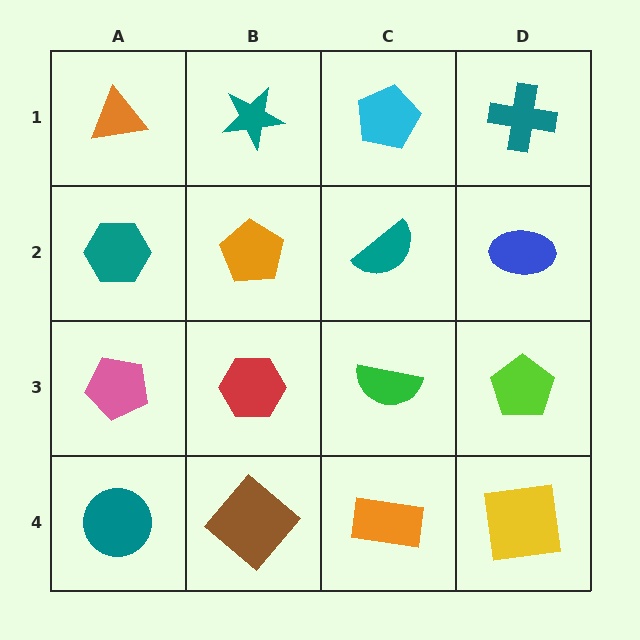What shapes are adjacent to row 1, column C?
A teal semicircle (row 2, column C), a teal star (row 1, column B), a teal cross (row 1, column D).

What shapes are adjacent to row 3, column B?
An orange pentagon (row 2, column B), a brown diamond (row 4, column B), a pink pentagon (row 3, column A), a green semicircle (row 3, column C).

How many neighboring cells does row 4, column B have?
3.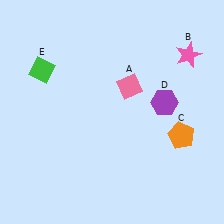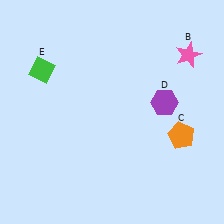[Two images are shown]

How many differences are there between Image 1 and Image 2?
There is 1 difference between the two images.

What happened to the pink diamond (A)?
The pink diamond (A) was removed in Image 2. It was in the top-right area of Image 1.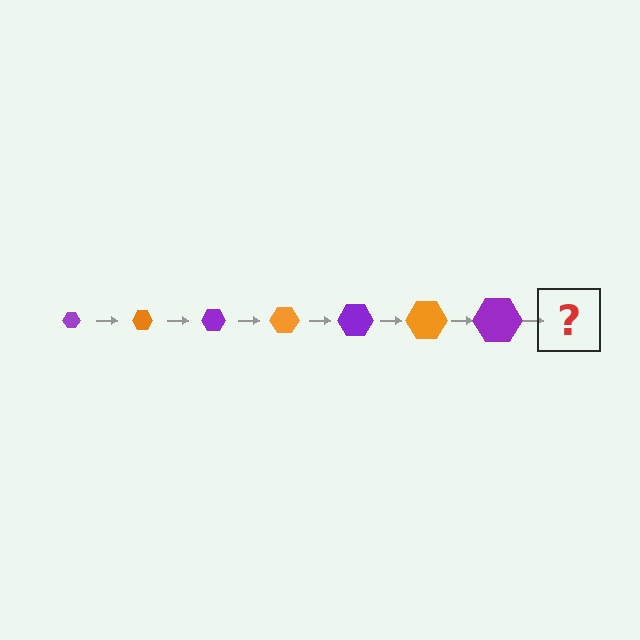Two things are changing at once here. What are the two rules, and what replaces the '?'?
The two rules are that the hexagon grows larger each step and the color cycles through purple and orange. The '?' should be an orange hexagon, larger than the previous one.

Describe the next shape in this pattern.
It should be an orange hexagon, larger than the previous one.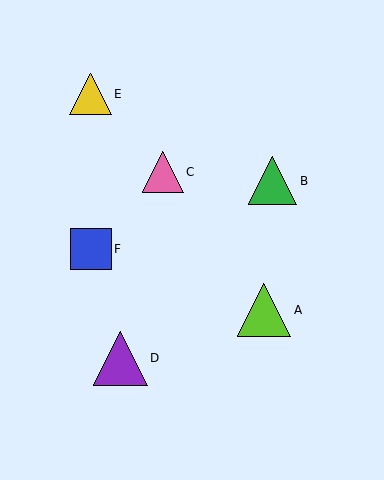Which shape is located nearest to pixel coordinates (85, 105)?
The yellow triangle (labeled E) at (90, 94) is nearest to that location.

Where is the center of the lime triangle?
The center of the lime triangle is at (264, 310).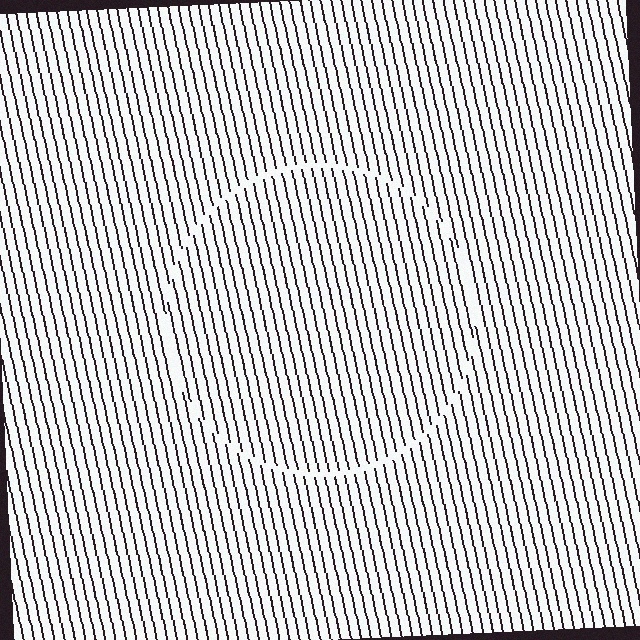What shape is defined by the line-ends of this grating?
An illusory circle. The interior of the shape contains the same grating, shifted by half a period — the contour is defined by the phase discontinuity where line-ends from the inner and outer gratings abut.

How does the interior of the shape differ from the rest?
The interior of the shape contains the same grating, shifted by half a period — the contour is defined by the phase discontinuity where line-ends from the inner and outer gratings abut.